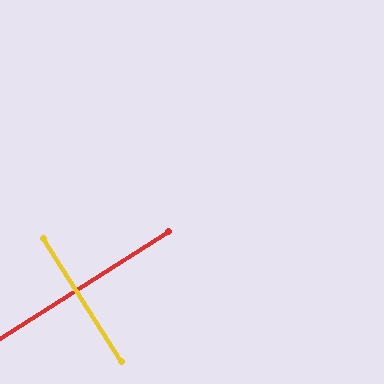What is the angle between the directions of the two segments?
Approximately 90 degrees.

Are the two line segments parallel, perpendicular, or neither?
Perpendicular — they meet at approximately 90°.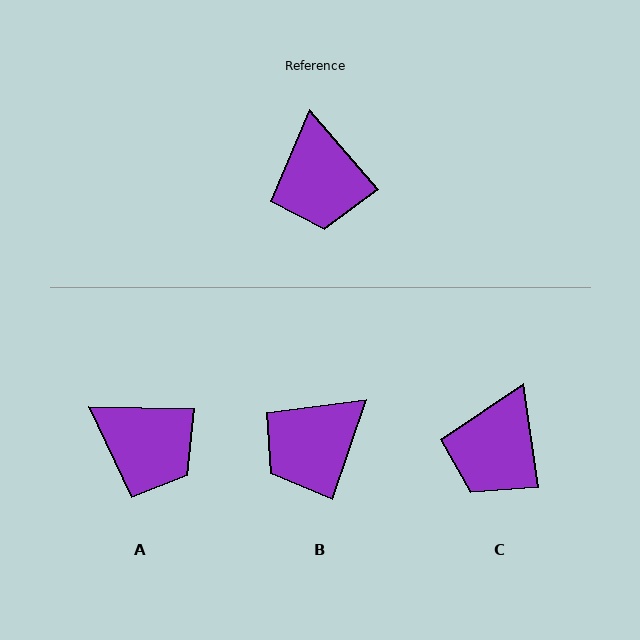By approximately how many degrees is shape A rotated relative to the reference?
Approximately 48 degrees counter-clockwise.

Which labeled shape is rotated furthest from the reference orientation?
B, about 59 degrees away.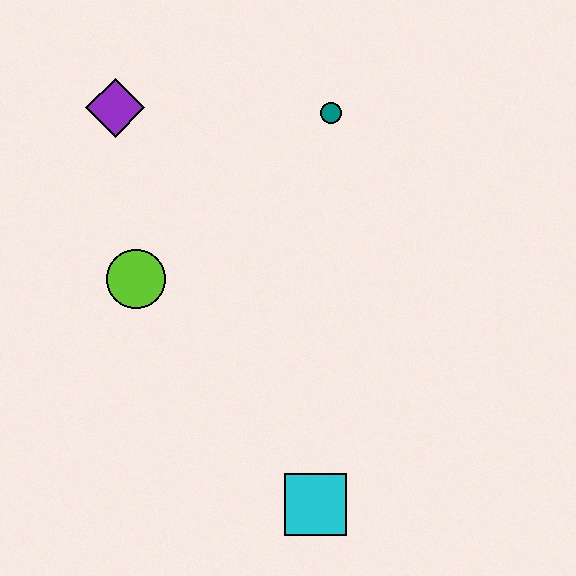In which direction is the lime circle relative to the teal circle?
The lime circle is to the left of the teal circle.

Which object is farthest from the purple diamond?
The cyan square is farthest from the purple diamond.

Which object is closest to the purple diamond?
The lime circle is closest to the purple diamond.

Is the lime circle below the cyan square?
No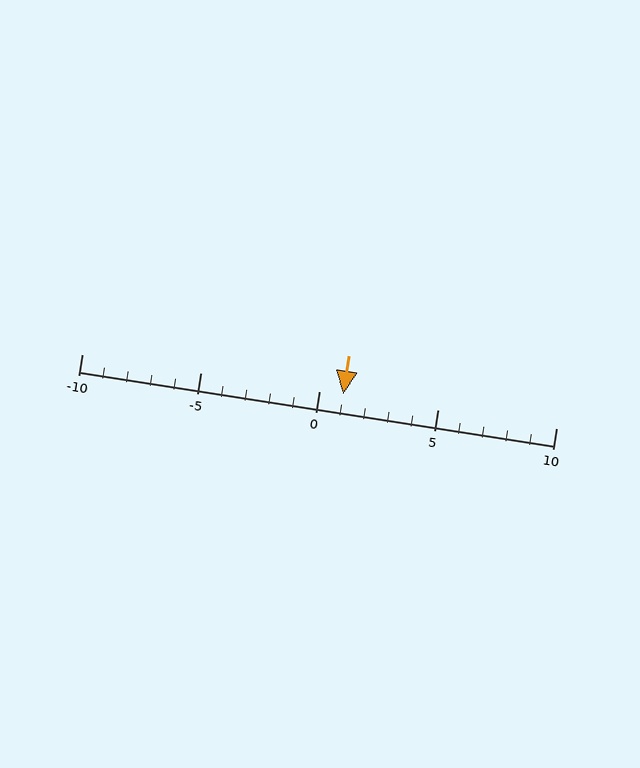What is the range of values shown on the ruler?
The ruler shows values from -10 to 10.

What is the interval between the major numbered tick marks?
The major tick marks are spaced 5 units apart.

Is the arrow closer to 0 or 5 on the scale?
The arrow is closer to 0.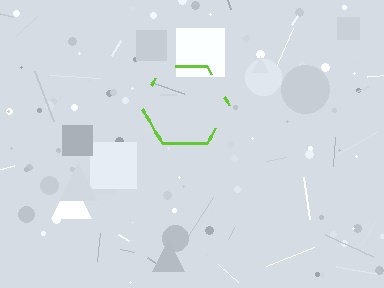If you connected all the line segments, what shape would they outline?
They would outline a hexagon.